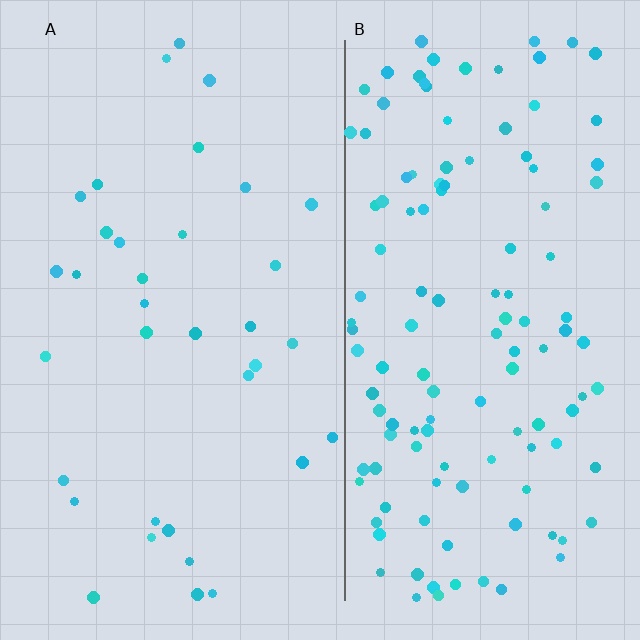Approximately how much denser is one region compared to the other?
Approximately 3.6× — region B over region A.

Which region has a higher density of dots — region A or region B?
B (the right).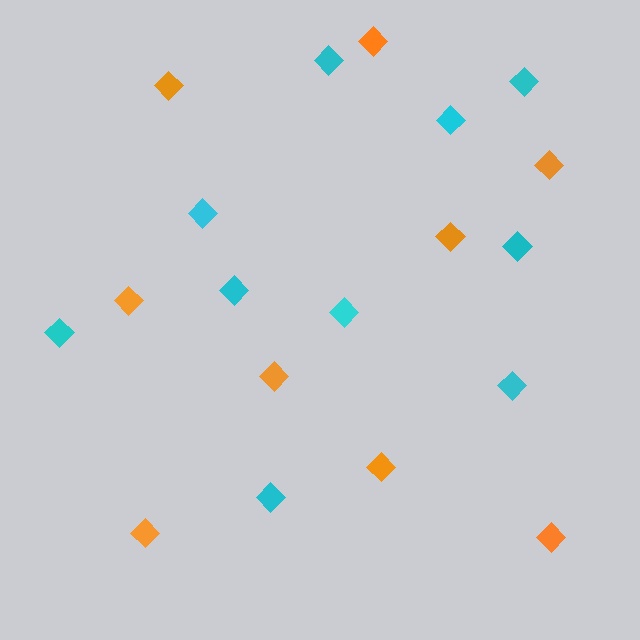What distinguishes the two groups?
There are 2 groups: one group of orange diamonds (9) and one group of cyan diamonds (10).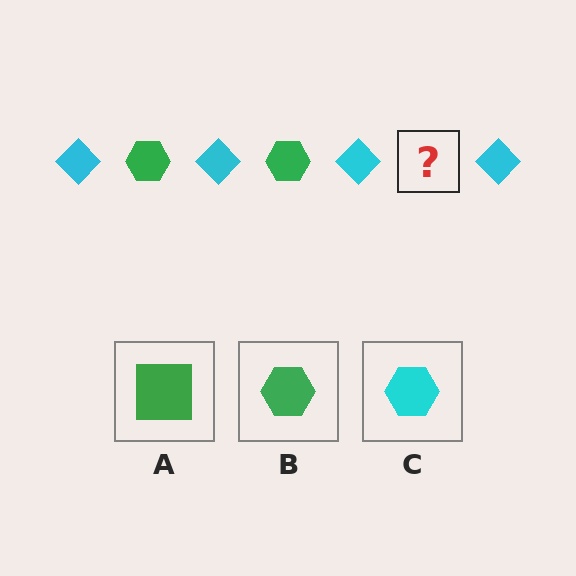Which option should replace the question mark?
Option B.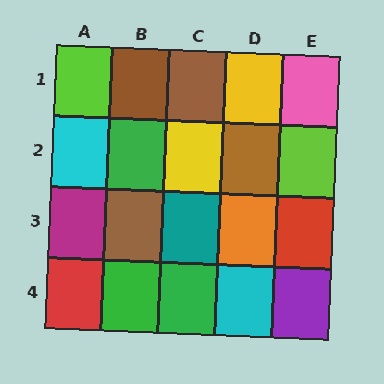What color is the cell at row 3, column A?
Magenta.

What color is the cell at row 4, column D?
Cyan.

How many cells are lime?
2 cells are lime.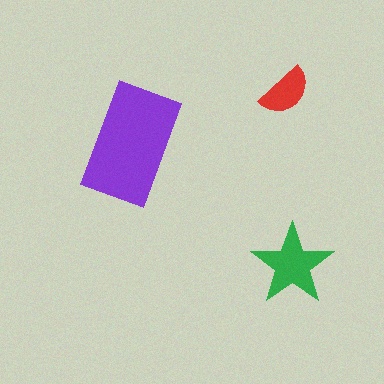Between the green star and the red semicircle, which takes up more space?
The green star.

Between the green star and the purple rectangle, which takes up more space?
The purple rectangle.